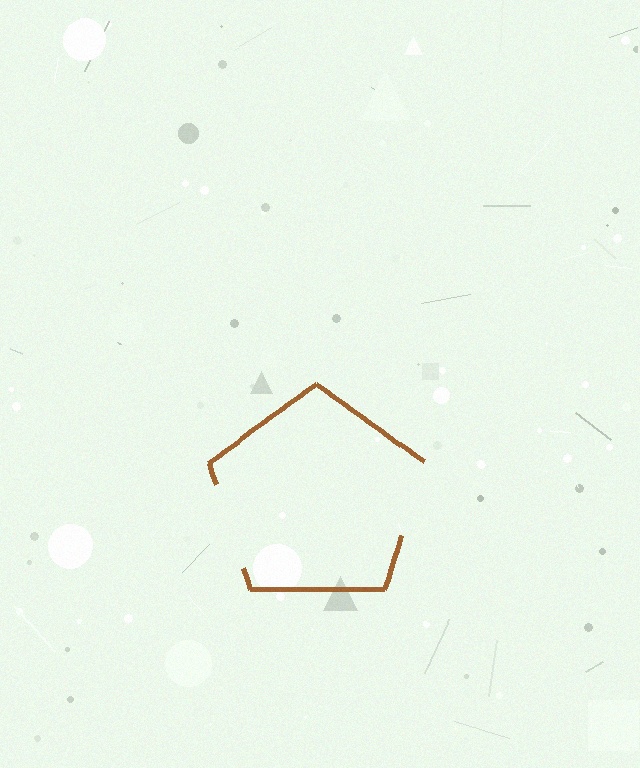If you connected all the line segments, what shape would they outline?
They would outline a pentagon.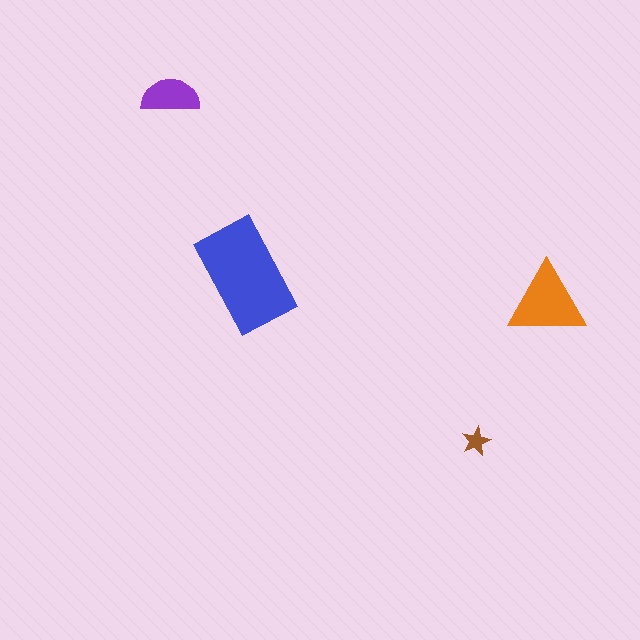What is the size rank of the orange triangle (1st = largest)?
2nd.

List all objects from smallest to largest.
The brown star, the purple semicircle, the orange triangle, the blue rectangle.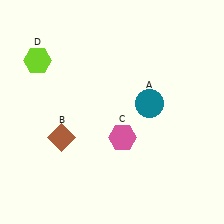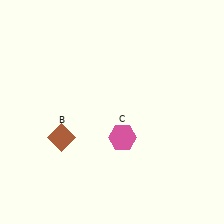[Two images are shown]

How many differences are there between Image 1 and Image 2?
There are 2 differences between the two images.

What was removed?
The teal circle (A), the lime hexagon (D) were removed in Image 2.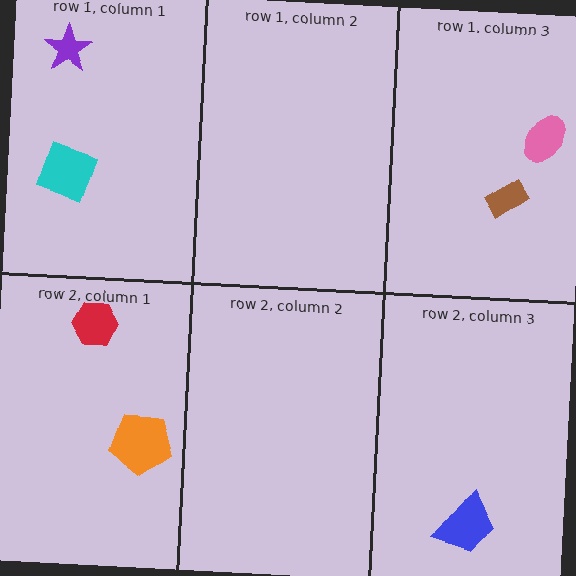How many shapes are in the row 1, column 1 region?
2.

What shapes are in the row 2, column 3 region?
The blue trapezoid.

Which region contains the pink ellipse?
The row 1, column 3 region.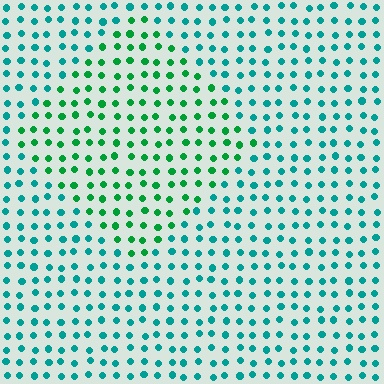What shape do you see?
I see a diamond.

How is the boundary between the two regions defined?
The boundary is defined purely by a slight shift in hue (about 37 degrees). Spacing, size, and orientation are identical on both sides.